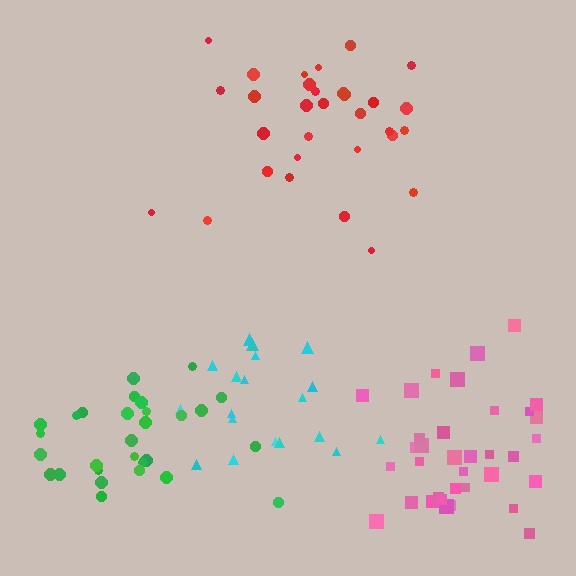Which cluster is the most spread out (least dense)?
Cyan.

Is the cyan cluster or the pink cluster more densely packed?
Pink.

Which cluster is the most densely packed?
Pink.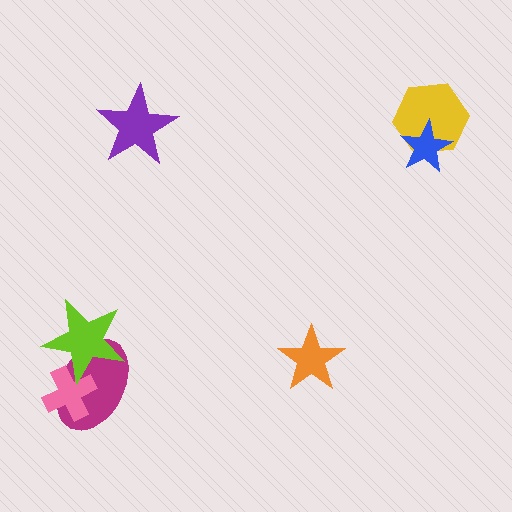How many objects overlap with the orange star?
0 objects overlap with the orange star.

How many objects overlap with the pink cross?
2 objects overlap with the pink cross.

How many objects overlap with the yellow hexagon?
1 object overlaps with the yellow hexagon.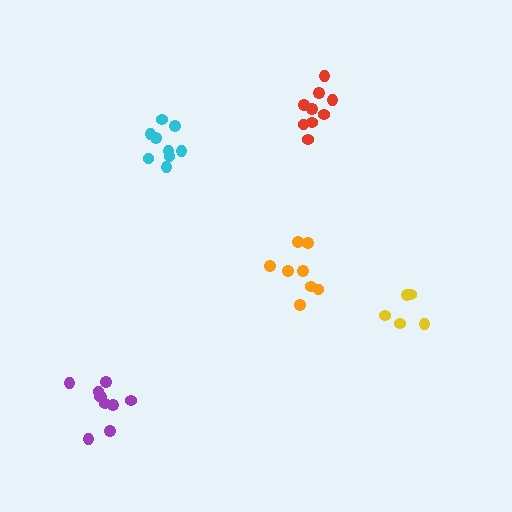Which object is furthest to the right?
The yellow cluster is rightmost.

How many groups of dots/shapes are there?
There are 5 groups.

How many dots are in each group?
Group 1: 5 dots, Group 2: 8 dots, Group 3: 9 dots, Group 4: 10 dots, Group 5: 9 dots (41 total).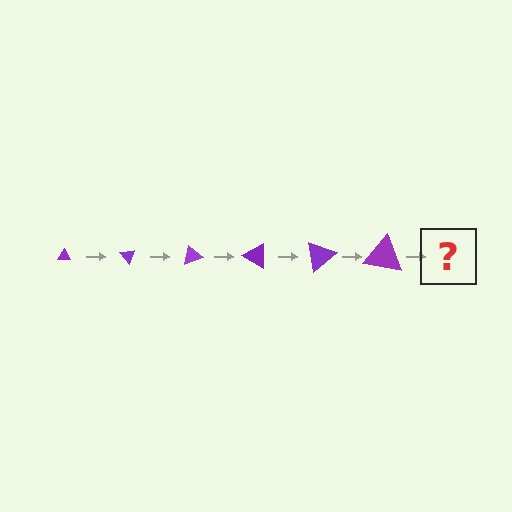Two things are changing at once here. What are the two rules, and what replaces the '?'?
The two rules are that the triangle grows larger each step and it rotates 50 degrees each step. The '?' should be a triangle, larger than the previous one and rotated 300 degrees from the start.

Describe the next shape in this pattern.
It should be a triangle, larger than the previous one and rotated 300 degrees from the start.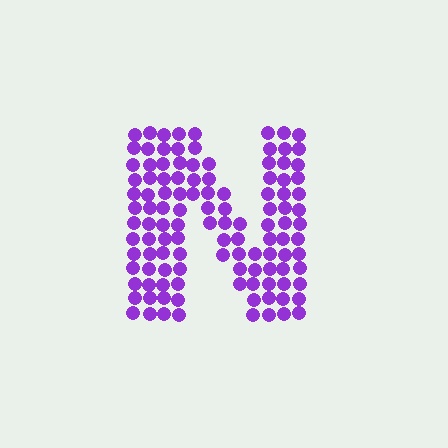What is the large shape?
The large shape is the letter N.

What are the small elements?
The small elements are circles.